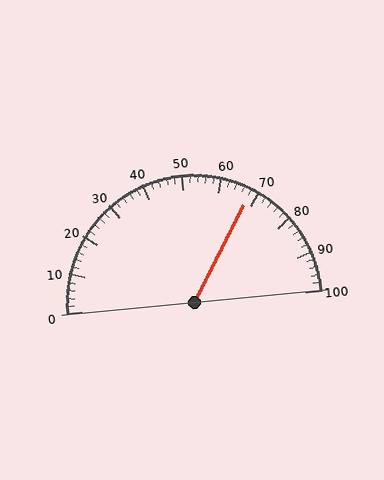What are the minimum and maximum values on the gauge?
The gauge ranges from 0 to 100.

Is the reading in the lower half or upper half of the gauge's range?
The reading is in the upper half of the range (0 to 100).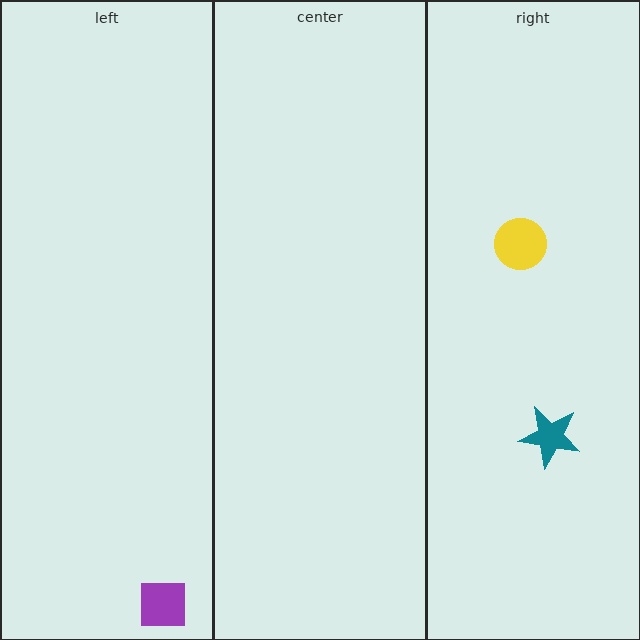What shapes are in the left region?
The purple square.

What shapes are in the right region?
The teal star, the yellow circle.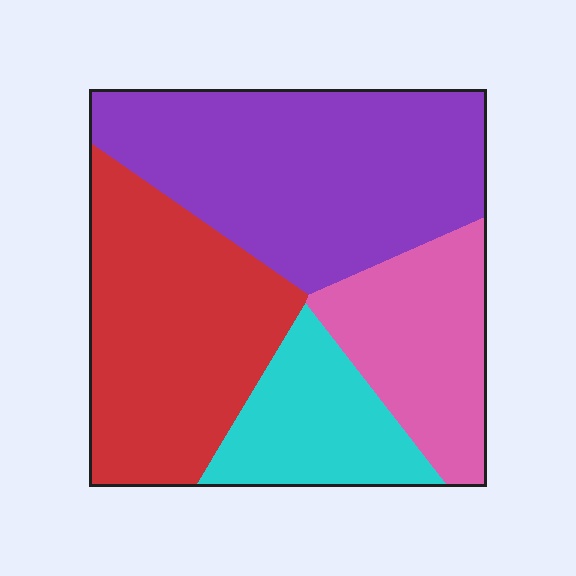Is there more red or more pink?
Red.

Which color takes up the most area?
Purple, at roughly 35%.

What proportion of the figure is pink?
Pink takes up about one sixth (1/6) of the figure.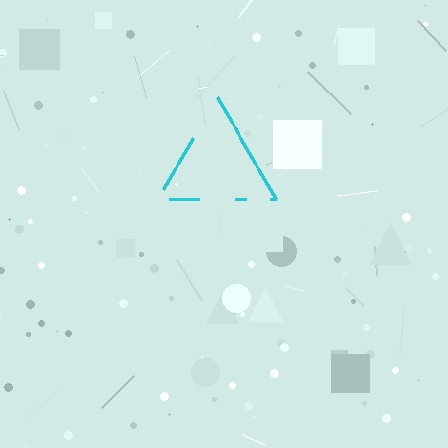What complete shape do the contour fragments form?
The contour fragments form a triangle.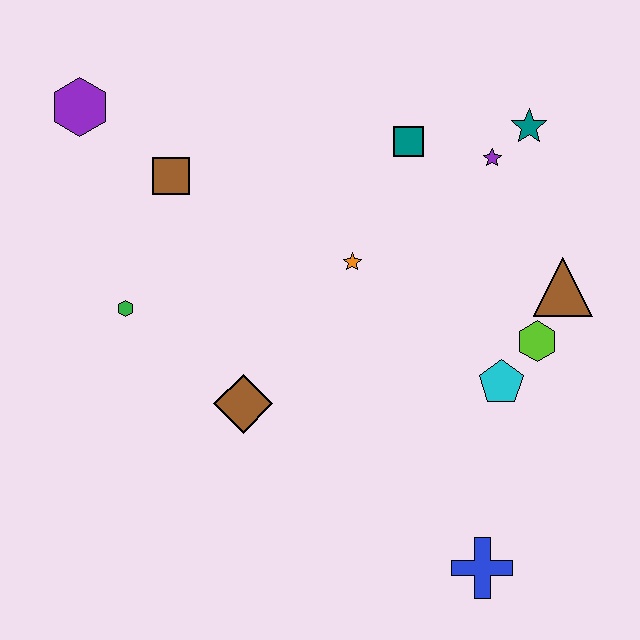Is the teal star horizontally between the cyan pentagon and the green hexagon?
No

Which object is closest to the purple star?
The teal star is closest to the purple star.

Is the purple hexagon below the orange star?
No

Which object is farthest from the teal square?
The blue cross is farthest from the teal square.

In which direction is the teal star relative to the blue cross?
The teal star is above the blue cross.